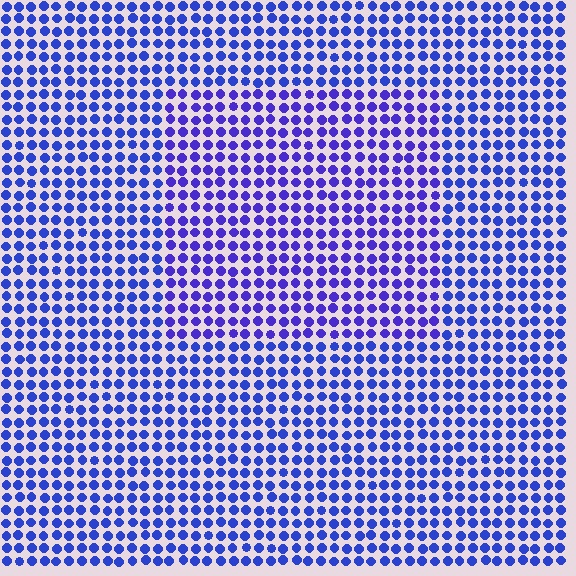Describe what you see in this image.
The image is filled with small blue elements in a uniform arrangement. A rectangle-shaped region is visible where the elements are tinted to a slightly different hue, forming a subtle color boundary.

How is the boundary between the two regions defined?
The boundary is defined purely by a slight shift in hue (about 20 degrees). Spacing, size, and orientation are identical on both sides.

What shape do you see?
I see a rectangle.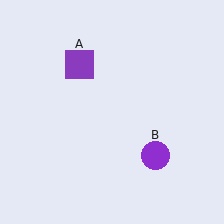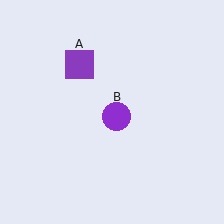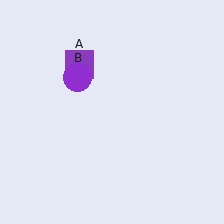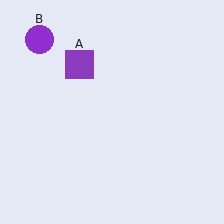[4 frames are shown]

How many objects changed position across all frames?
1 object changed position: purple circle (object B).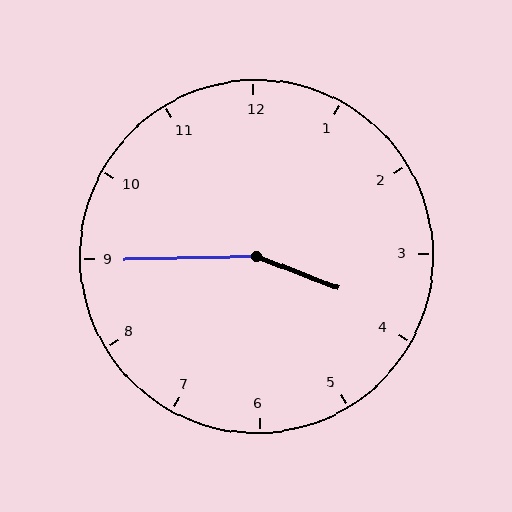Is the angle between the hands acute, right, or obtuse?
It is obtuse.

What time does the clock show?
3:45.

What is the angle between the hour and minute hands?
Approximately 158 degrees.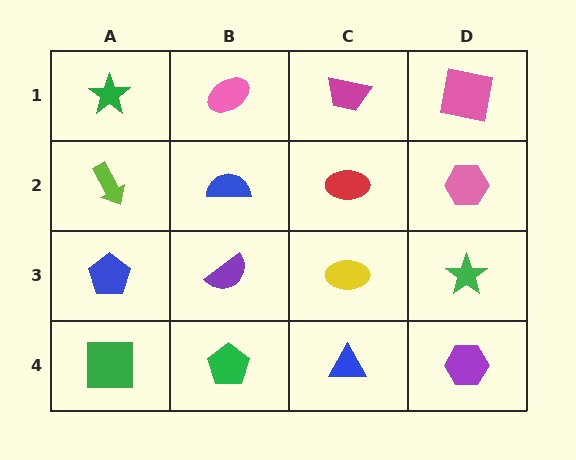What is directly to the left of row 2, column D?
A red ellipse.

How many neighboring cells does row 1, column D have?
2.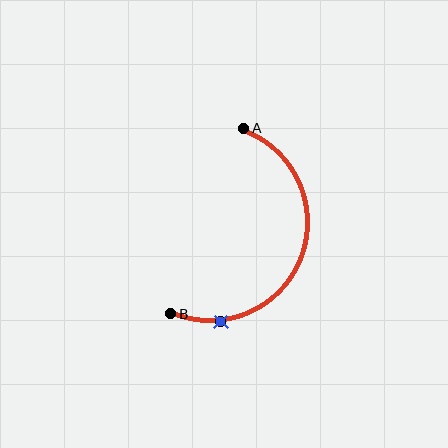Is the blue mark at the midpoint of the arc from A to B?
No. The blue mark lies on the arc but is closer to endpoint B. The arc midpoint would be at the point on the curve equidistant along the arc from both A and B.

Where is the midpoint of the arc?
The arc midpoint is the point on the curve farthest from the straight line joining A and B. It sits to the right of that line.